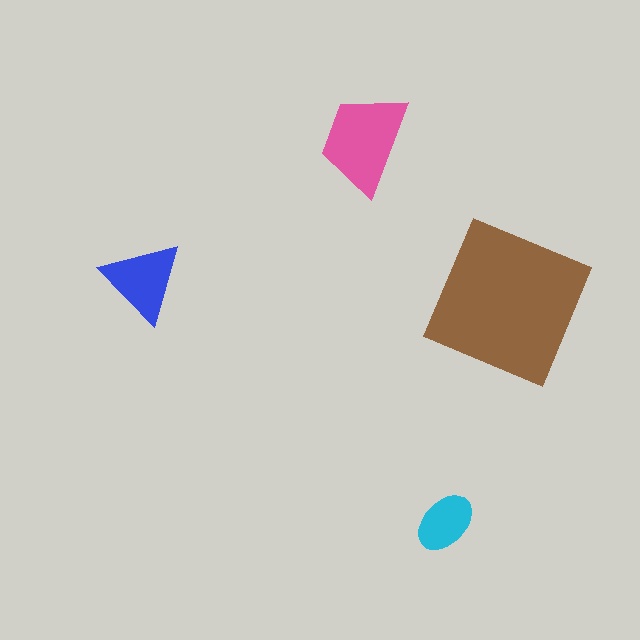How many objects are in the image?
There are 4 objects in the image.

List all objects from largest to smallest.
The brown square, the pink trapezoid, the blue triangle, the cyan ellipse.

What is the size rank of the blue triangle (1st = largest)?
3rd.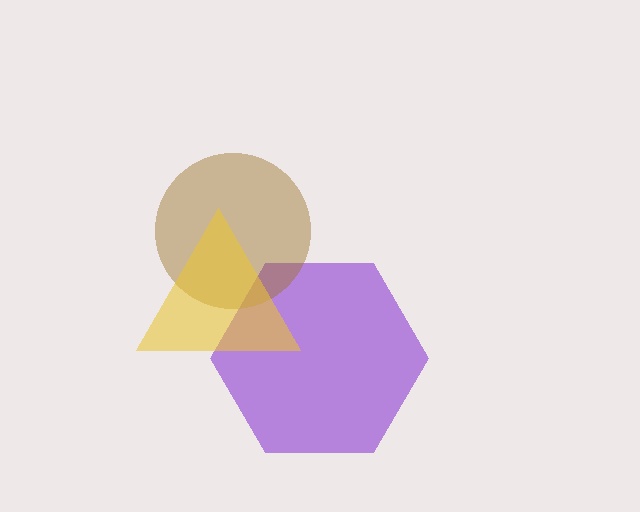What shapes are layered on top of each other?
The layered shapes are: a purple hexagon, a brown circle, a yellow triangle.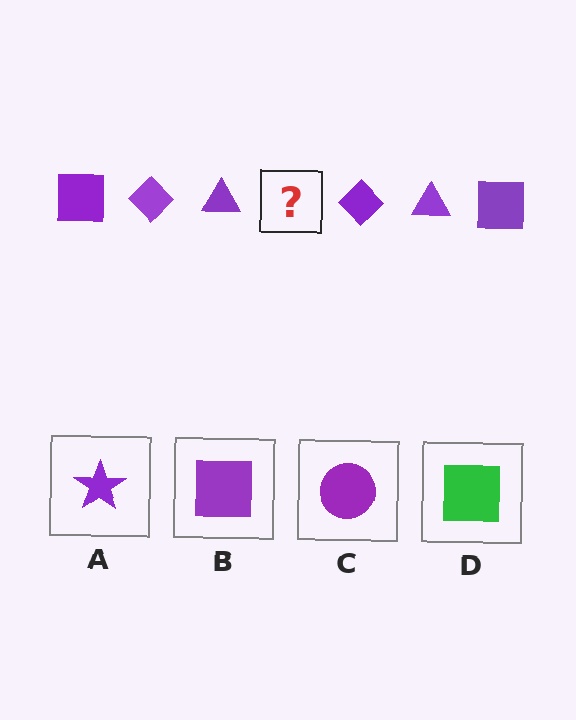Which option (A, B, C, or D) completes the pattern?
B.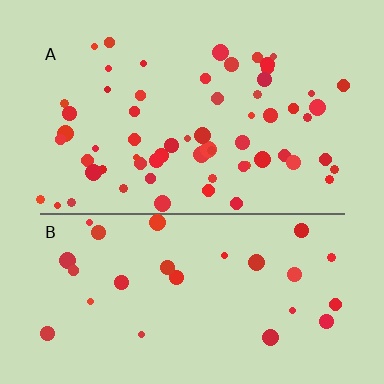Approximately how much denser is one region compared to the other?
Approximately 2.3× — region A over region B.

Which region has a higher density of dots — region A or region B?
A (the top).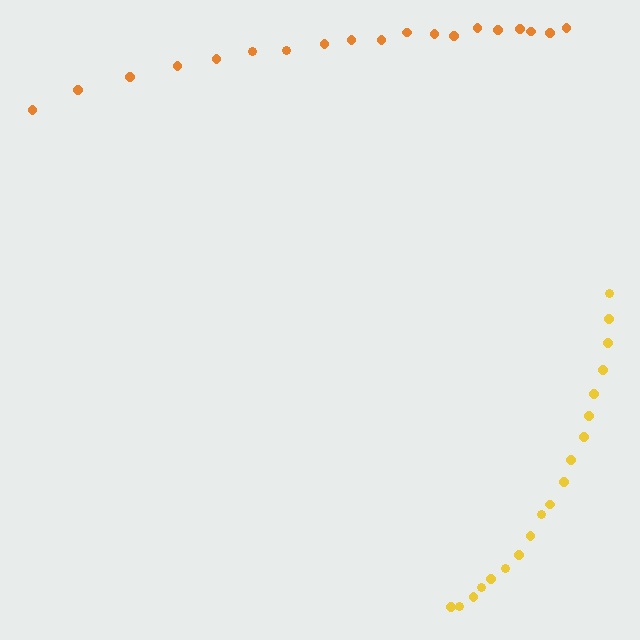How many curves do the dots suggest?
There are 2 distinct paths.